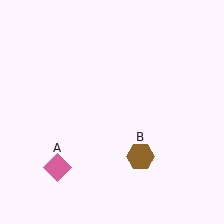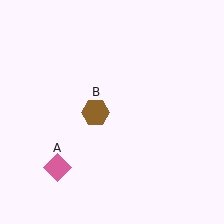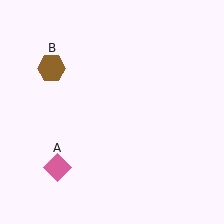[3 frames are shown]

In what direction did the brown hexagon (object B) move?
The brown hexagon (object B) moved up and to the left.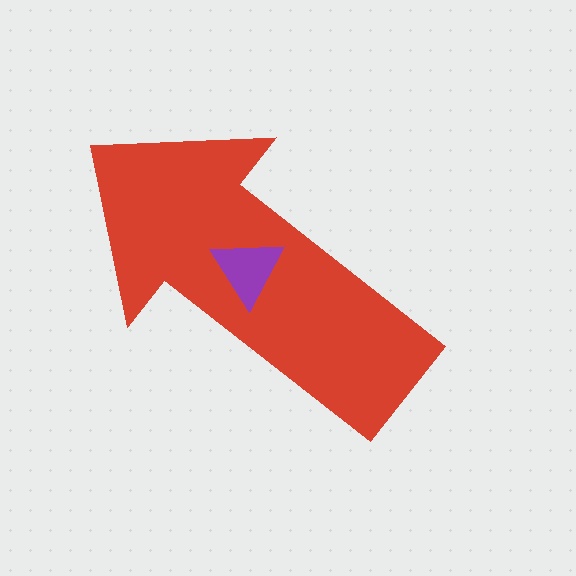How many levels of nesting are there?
2.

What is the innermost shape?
The purple triangle.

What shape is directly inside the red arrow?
The purple triangle.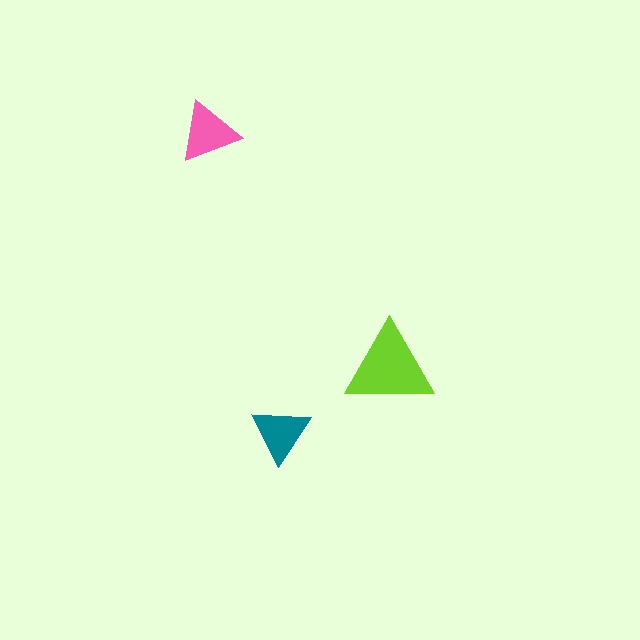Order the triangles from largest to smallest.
the lime one, the pink one, the teal one.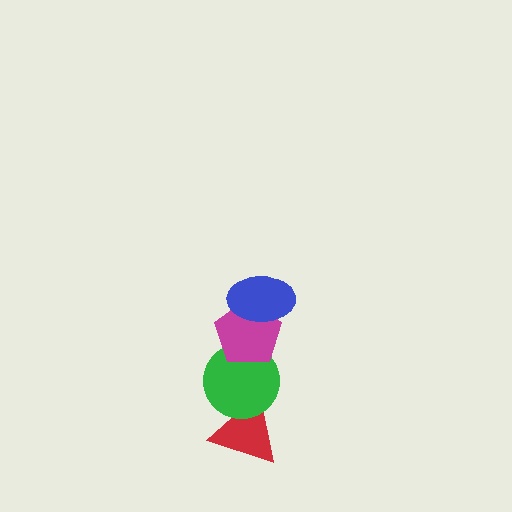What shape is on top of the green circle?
The magenta pentagon is on top of the green circle.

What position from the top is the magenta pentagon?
The magenta pentagon is 2nd from the top.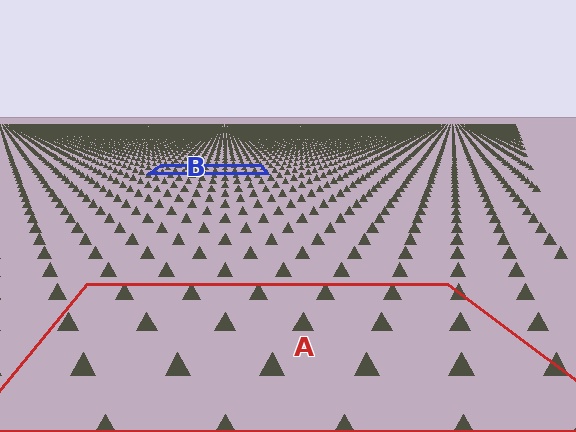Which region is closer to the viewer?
Region A is closer. The texture elements there are larger and more spread out.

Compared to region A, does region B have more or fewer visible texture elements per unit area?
Region B has more texture elements per unit area — they are packed more densely because it is farther away.